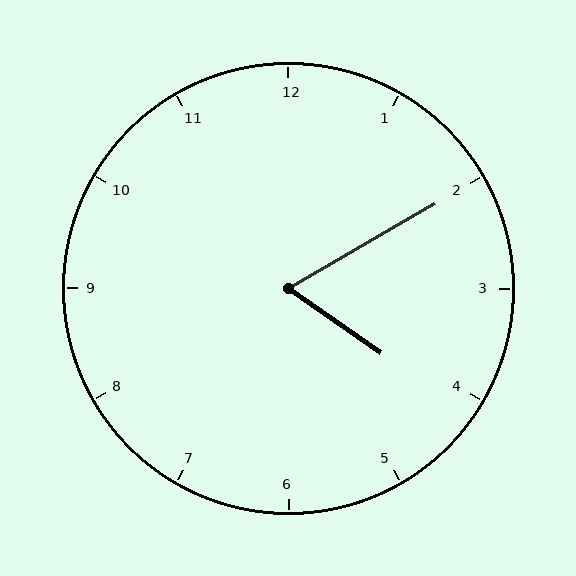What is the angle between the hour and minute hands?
Approximately 65 degrees.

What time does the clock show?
4:10.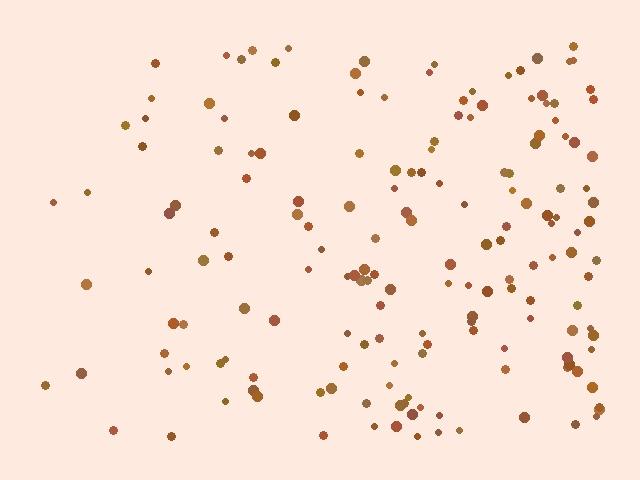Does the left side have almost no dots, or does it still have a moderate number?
Still a moderate number, just noticeably fewer than the right.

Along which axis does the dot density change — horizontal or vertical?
Horizontal.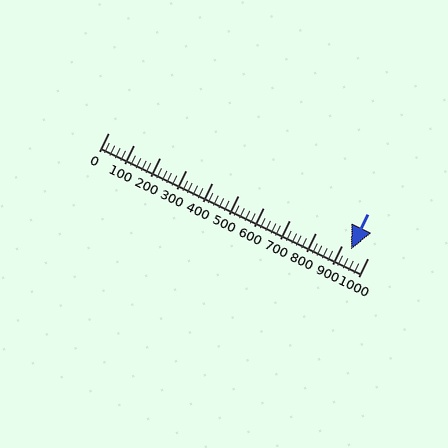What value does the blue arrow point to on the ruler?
The blue arrow points to approximately 937.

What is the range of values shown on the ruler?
The ruler shows values from 0 to 1000.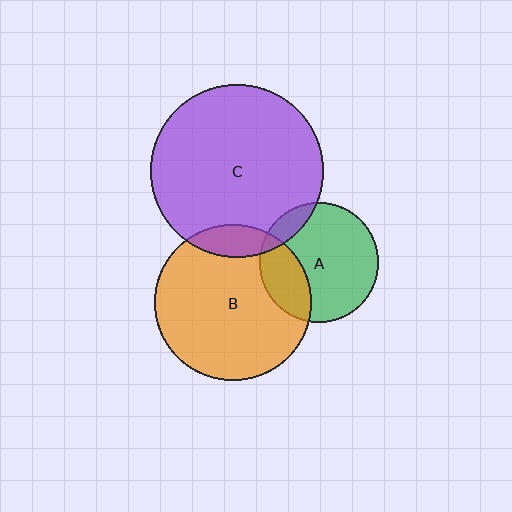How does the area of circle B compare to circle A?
Approximately 1.7 times.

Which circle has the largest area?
Circle C (purple).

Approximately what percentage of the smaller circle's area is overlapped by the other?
Approximately 25%.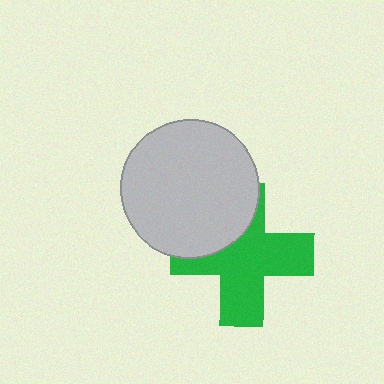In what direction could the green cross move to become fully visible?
The green cross could move toward the lower-right. That would shift it out from behind the light gray circle entirely.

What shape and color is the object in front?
The object in front is a light gray circle.